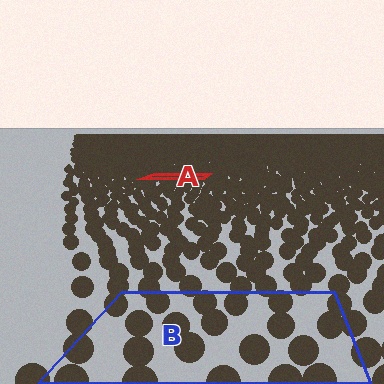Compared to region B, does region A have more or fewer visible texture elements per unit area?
Region A has more texture elements per unit area — they are packed more densely because it is farther away.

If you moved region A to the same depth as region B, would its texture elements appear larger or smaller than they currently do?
They would appear larger. At a closer depth, the same texture elements are projected at a bigger on-screen size.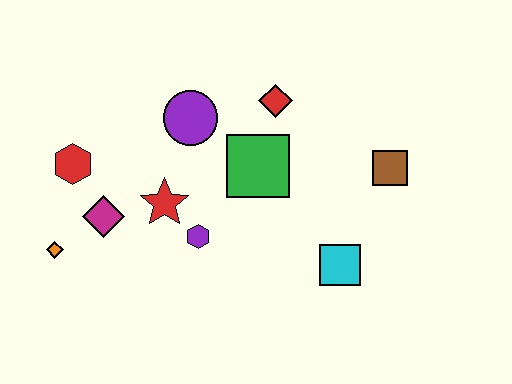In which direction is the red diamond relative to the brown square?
The red diamond is to the left of the brown square.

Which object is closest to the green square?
The red diamond is closest to the green square.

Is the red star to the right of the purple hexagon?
No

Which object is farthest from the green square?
The orange diamond is farthest from the green square.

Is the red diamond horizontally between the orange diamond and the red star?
No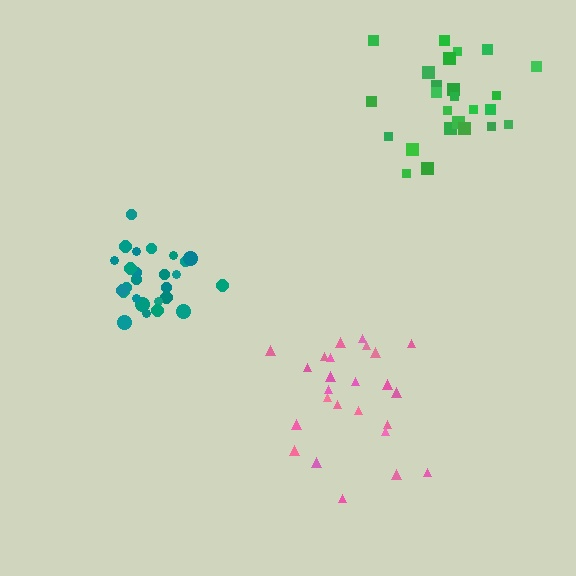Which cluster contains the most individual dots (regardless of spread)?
Teal (26).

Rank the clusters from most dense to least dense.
teal, pink, green.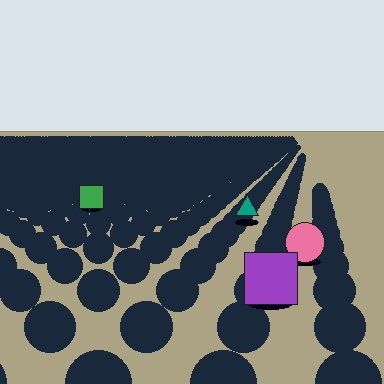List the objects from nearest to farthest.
From nearest to farthest: the purple square, the pink circle, the teal triangle, the green square.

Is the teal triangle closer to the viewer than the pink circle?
No. The pink circle is closer — you can tell from the texture gradient: the ground texture is coarser near it.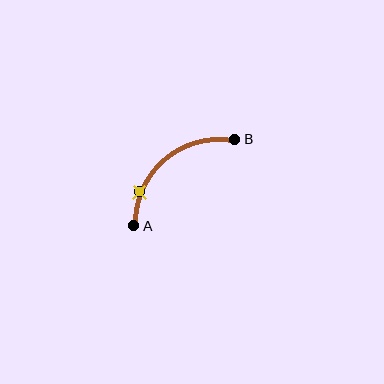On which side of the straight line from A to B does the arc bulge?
The arc bulges above and to the left of the straight line connecting A and B.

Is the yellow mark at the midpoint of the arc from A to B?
No. The yellow mark lies on the arc but is closer to endpoint A. The arc midpoint would be at the point on the curve equidistant along the arc from both A and B.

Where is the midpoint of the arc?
The arc midpoint is the point on the curve farthest from the straight line joining A and B. It sits above and to the left of that line.